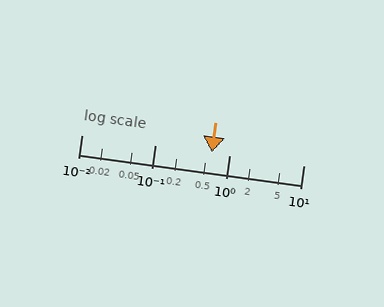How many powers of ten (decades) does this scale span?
The scale spans 3 decades, from 0.01 to 10.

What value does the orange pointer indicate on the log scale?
The pointer indicates approximately 0.57.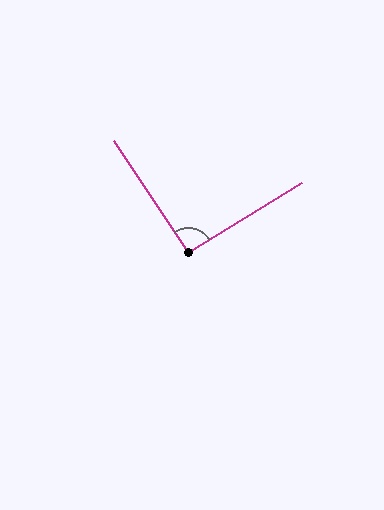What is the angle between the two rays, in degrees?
Approximately 93 degrees.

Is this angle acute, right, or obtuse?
It is approximately a right angle.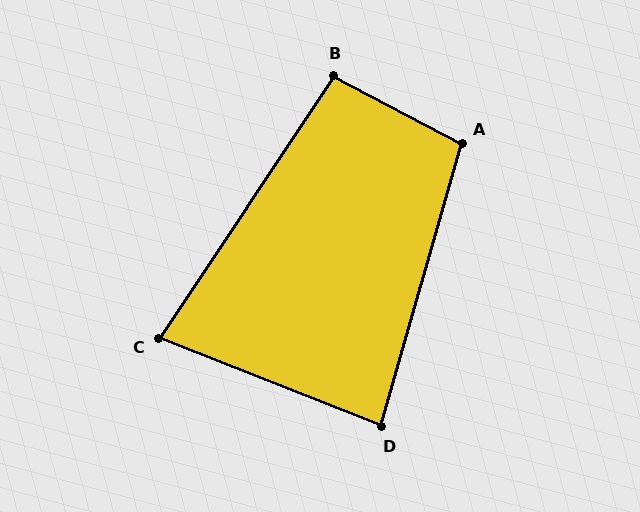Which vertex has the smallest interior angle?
C, at approximately 78 degrees.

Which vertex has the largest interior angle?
A, at approximately 102 degrees.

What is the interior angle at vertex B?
Approximately 96 degrees (obtuse).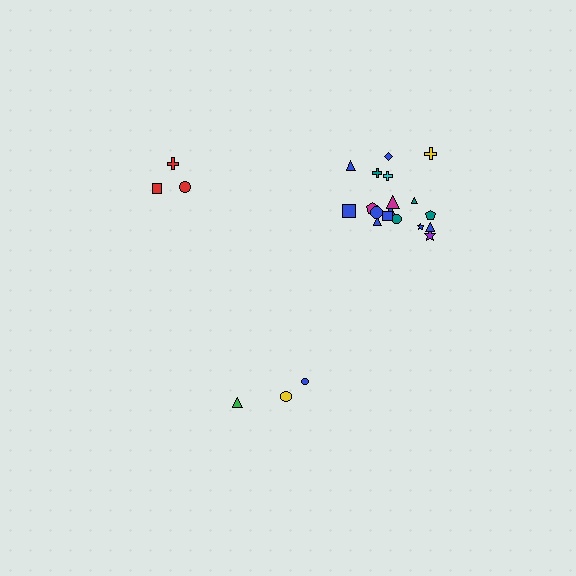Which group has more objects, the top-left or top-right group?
The top-right group.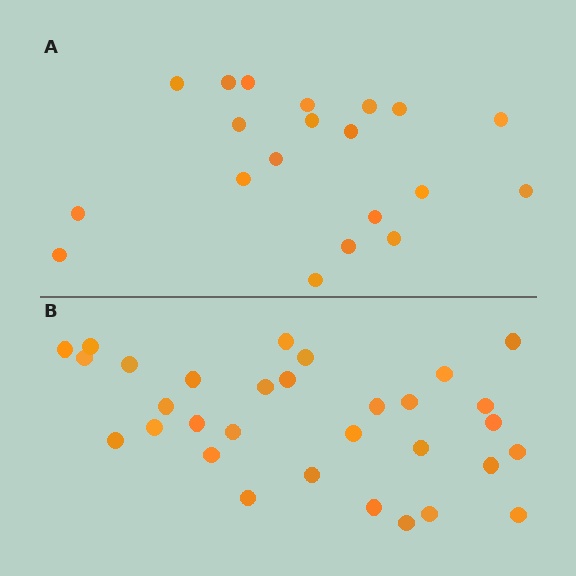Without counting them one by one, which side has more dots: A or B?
Region B (the bottom region) has more dots.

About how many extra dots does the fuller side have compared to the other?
Region B has roughly 12 or so more dots than region A.